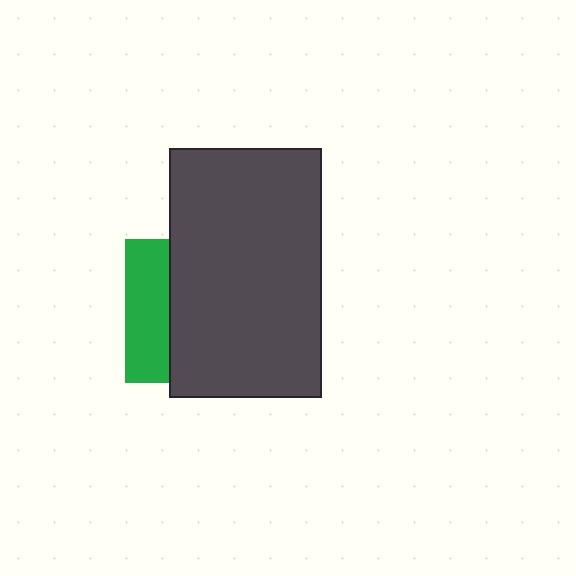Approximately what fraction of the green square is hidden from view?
Roughly 69% of the green square is hidden behind the dark gray rectangle.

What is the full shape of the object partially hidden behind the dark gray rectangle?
The partially hidden object is a green square.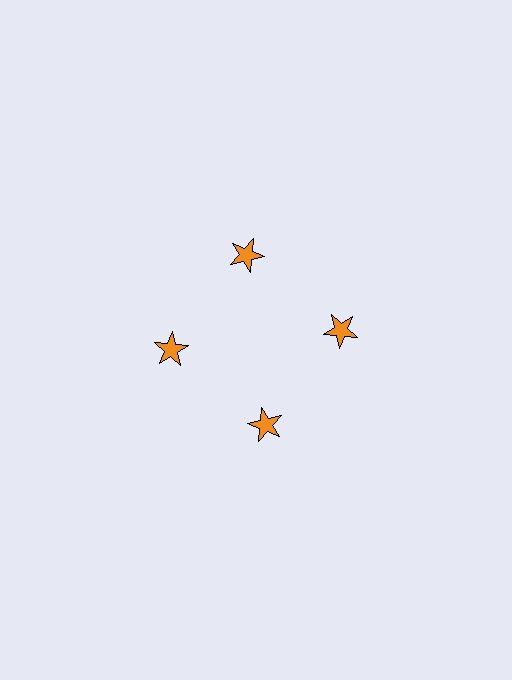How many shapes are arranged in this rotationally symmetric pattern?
There are 4 shapes, arranged in 4 groups of 1.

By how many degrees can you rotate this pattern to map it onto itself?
The pattern maps onto itself every 90 degrees of rotation.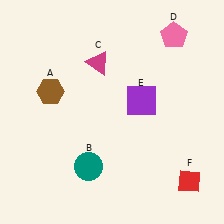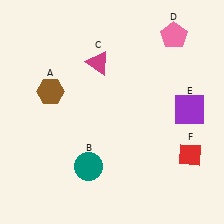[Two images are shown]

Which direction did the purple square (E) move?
The purple square (E) moved right.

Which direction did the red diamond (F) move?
The red diamond (F) moved up.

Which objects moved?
The objects that moved are: the purple square (E), the red diamond (F).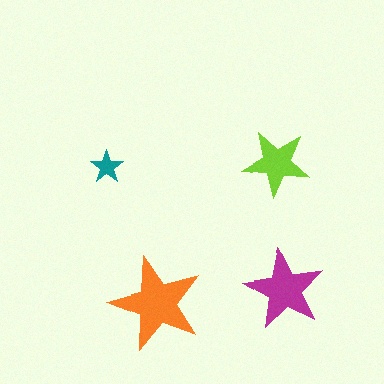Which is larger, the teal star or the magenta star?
The magenta one.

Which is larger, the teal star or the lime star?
The lime one.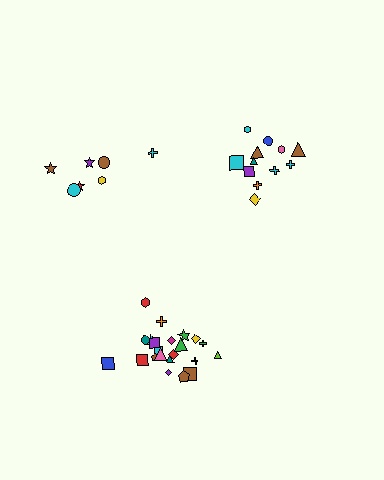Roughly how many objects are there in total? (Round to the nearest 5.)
Roughly 40 objects in total.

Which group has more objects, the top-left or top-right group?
The top-right group.